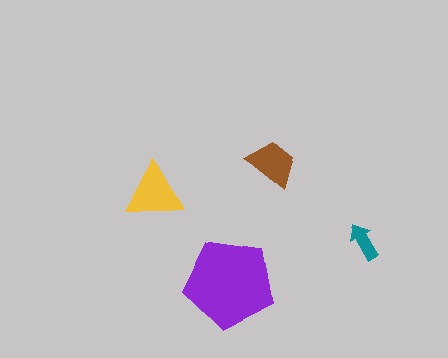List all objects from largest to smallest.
The purple pentagon, the yellow triangle, the brown trapezoid, the teal arrow.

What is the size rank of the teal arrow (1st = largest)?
4th.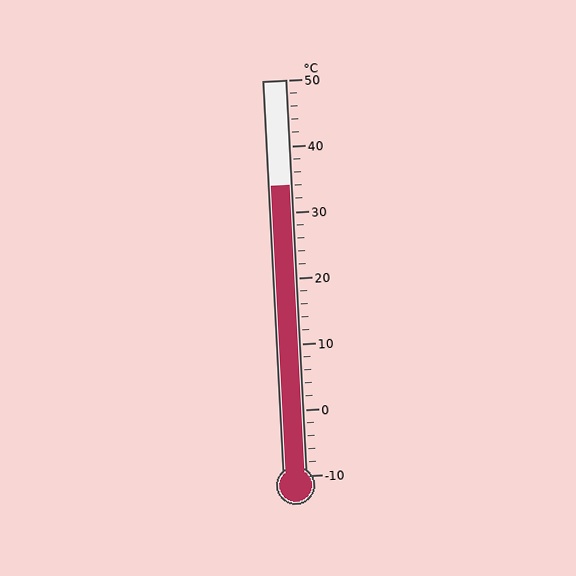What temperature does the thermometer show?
The thermometer shows approximately 34°C.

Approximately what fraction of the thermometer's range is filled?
The thermometer is filled to approximately 75% of its range.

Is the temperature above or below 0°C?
The temperature is above 0°C.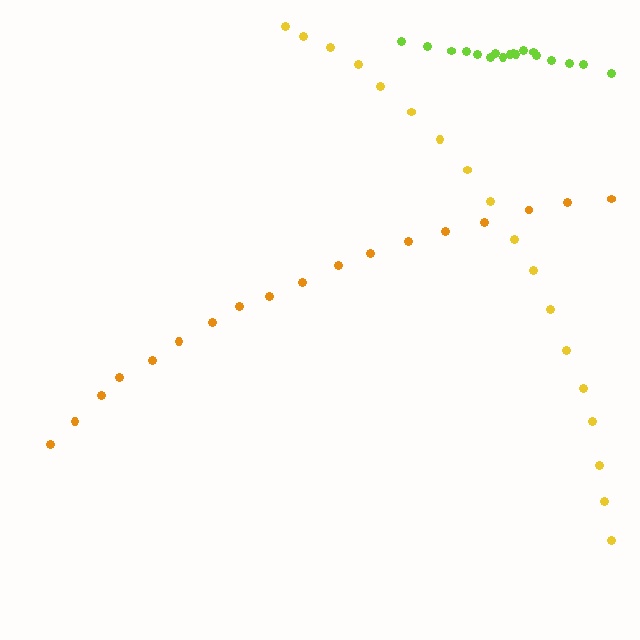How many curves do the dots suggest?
There are 3 distinct paths.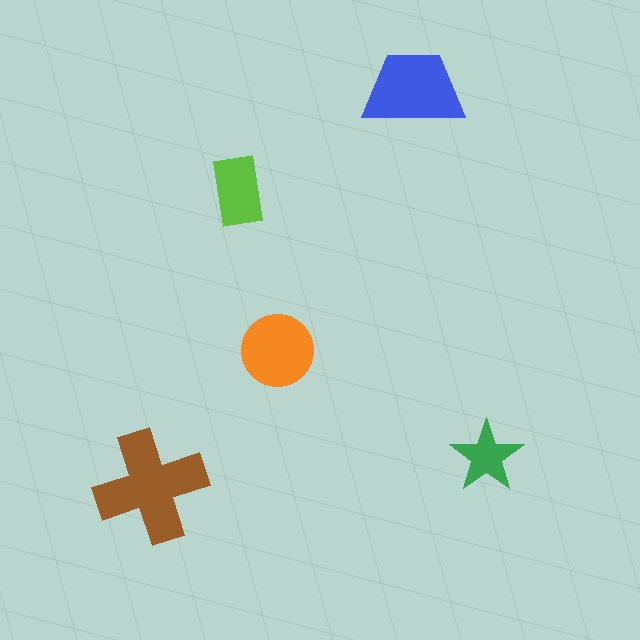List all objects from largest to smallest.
The brown cross, the blue trapezoid, the orange circle, the lime rectangle, the green star.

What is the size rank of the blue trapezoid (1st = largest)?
2nd.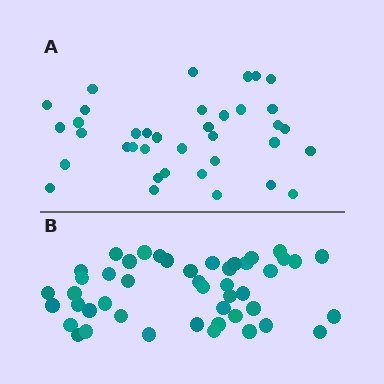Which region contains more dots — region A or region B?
Region B (the bottom region) has more dots.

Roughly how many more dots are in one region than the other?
Region B has roughly 8 or so more dots than region A.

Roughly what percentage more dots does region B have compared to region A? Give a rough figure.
About 25% more.